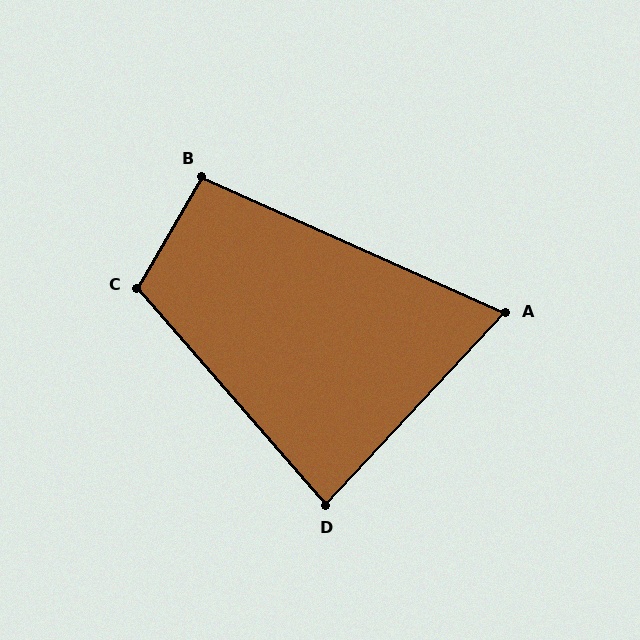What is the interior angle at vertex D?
Approximately 84 degrees (acute).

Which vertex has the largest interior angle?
C, at approximately 109 degrees.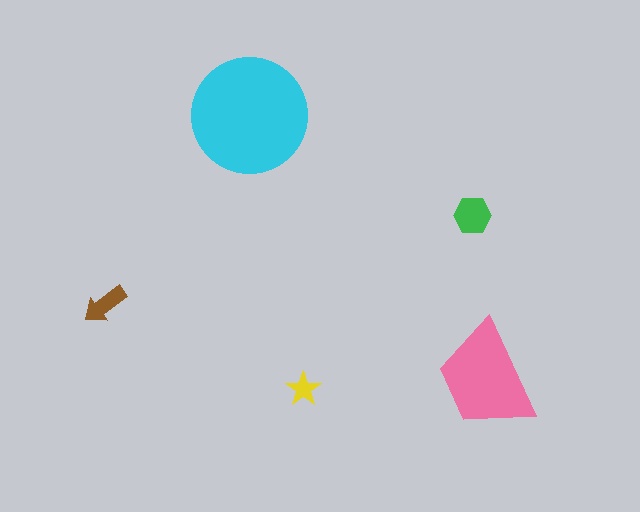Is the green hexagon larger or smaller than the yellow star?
Larger.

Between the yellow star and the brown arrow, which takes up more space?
The brown arrow.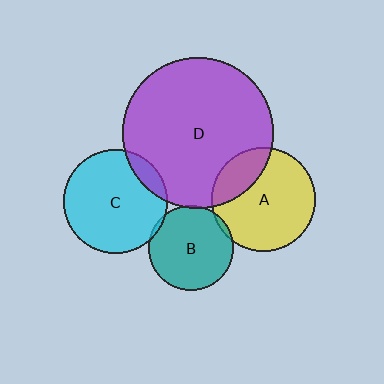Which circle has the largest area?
Circle D (purple).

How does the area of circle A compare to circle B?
Approximately 1.5 times.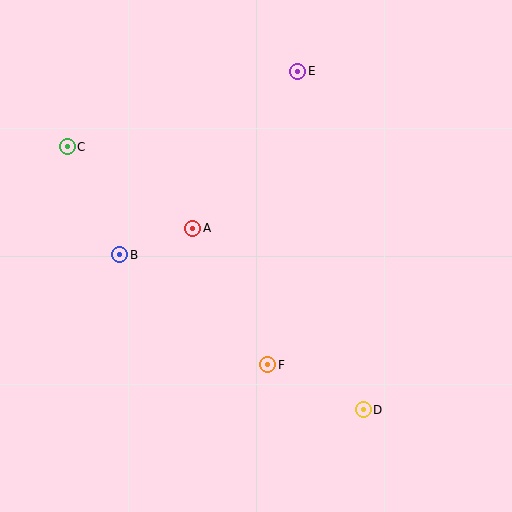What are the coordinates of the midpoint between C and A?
The midpoint between C and A is at (130, 187).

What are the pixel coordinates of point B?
Point B is at (120, 255).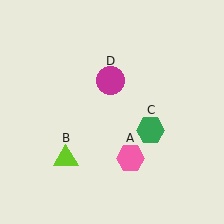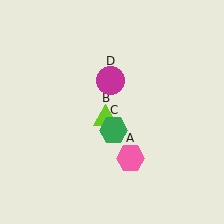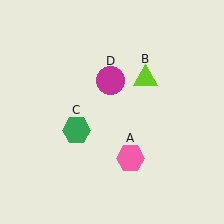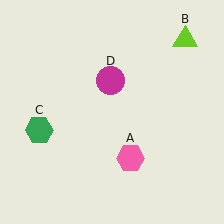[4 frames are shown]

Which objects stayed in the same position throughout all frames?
Pink hexagon (object A) and magenta circle (object D) remained stationary.